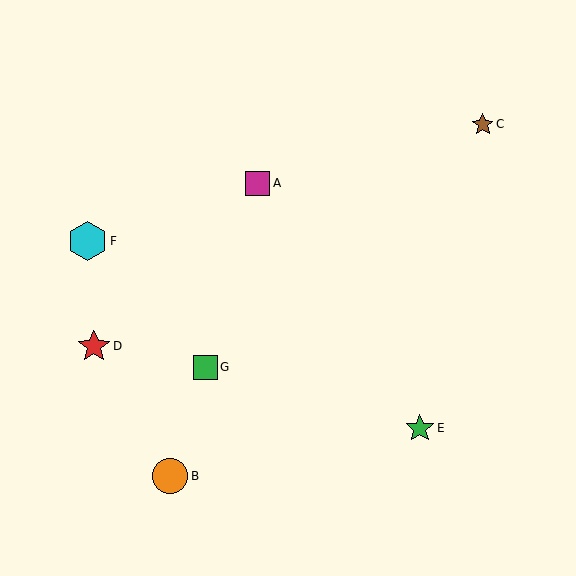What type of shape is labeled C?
Shape C is a brown star.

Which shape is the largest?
The cyan hexagon (labeled F) is the largest.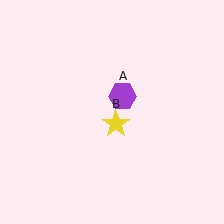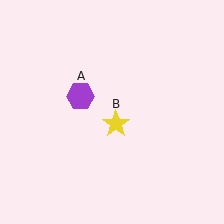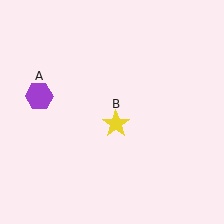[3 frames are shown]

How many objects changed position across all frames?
1 object changed position: purple hexagon (object A).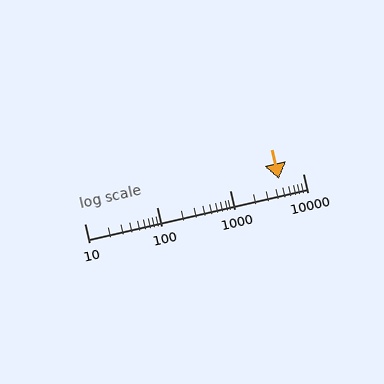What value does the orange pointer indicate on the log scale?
The pointer indicates approximately 4700.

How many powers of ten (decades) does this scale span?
The scale spans 3 decades, from 10 to 10000.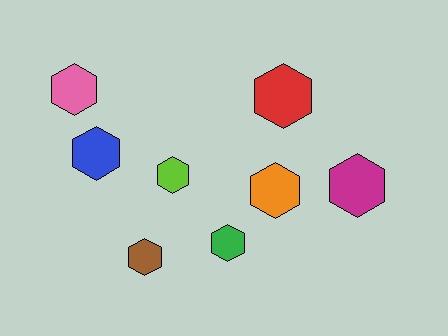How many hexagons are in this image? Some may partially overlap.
There are 8 hexagons.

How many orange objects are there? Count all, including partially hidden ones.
There is 1 orange object.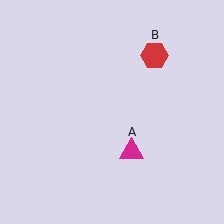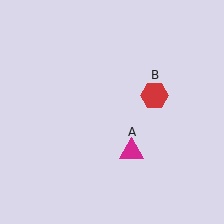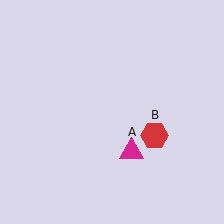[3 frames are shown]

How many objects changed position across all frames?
1 object changed position: red hexagon (object B).